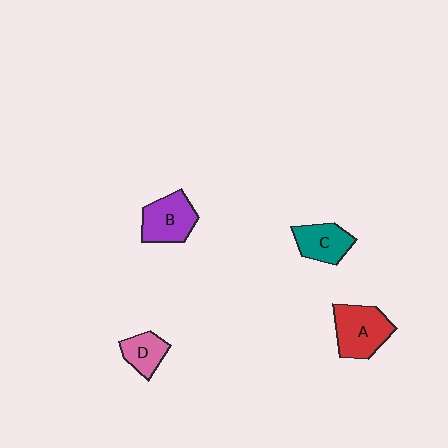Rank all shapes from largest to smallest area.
From largest to smallest: A (red), B (purple), C (teal), D (pink).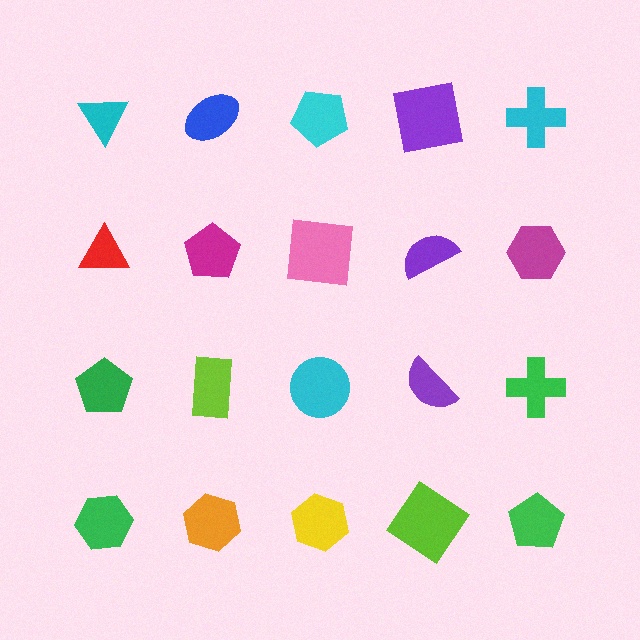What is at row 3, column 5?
A green cross.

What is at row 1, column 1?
A cyan triangle.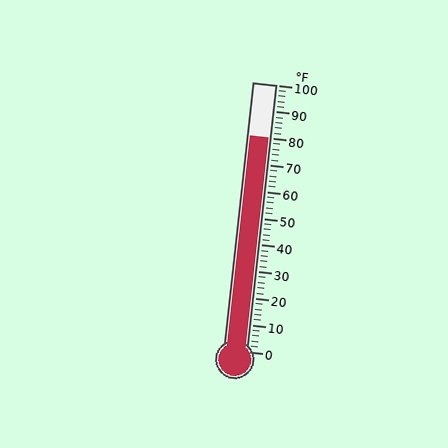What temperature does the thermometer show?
The thermometer shows approximately 80°F.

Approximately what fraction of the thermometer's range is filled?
The thermometer is filled to approximately 80% of its range.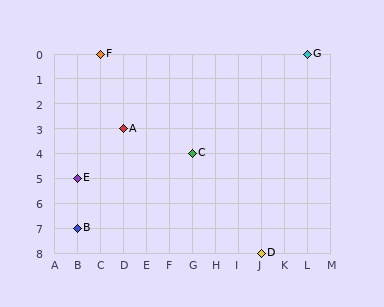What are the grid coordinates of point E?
Point E is at grid coordinates (B, 5).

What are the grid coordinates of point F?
Point F is at grid coordinates (C, 0).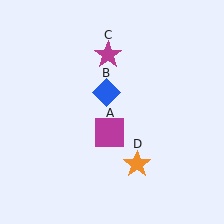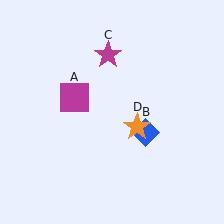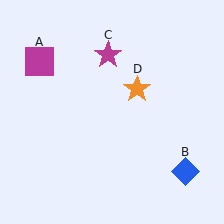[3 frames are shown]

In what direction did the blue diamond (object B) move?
The blue diamond (object B) moved down and to the right.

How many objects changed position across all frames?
3 objects changed position: magenta square (object A), blue diamond (object B), orange star (object D).